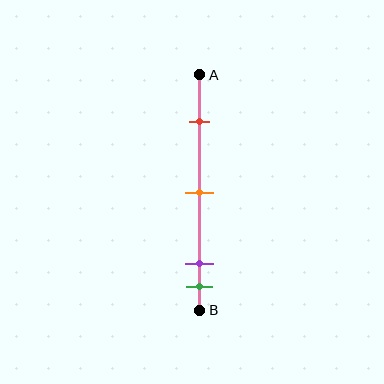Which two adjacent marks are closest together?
The purple and green marks are the closest adjacent pair.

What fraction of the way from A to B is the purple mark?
The purple mark is approximately 80% (0.8) of the way from A to B.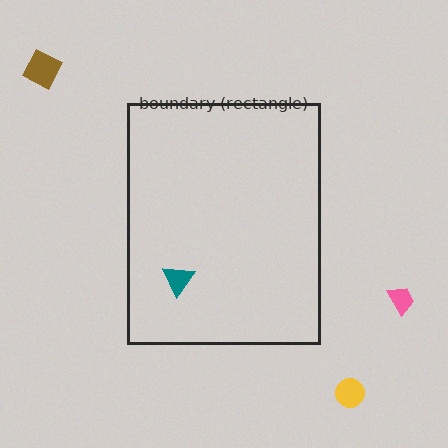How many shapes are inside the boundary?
1 inside, 3 outside.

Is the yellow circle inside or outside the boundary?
Outside.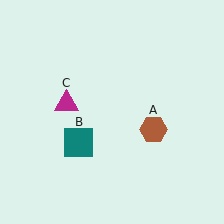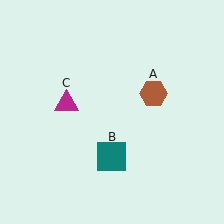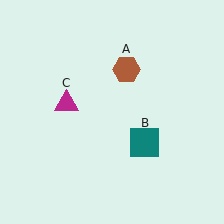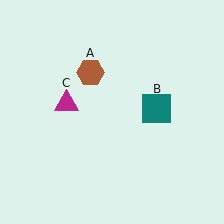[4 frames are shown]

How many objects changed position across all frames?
2 objects changed position: brown hexagon (object A), teal square (object B).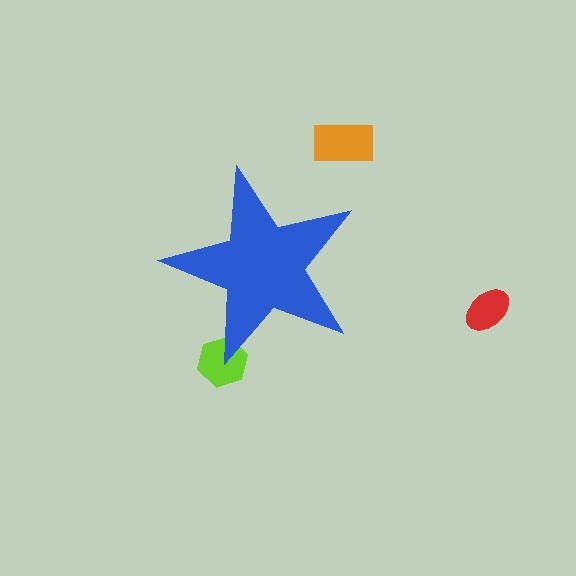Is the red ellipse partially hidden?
No, the red ellipse is fully visible.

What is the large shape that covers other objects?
A blue star.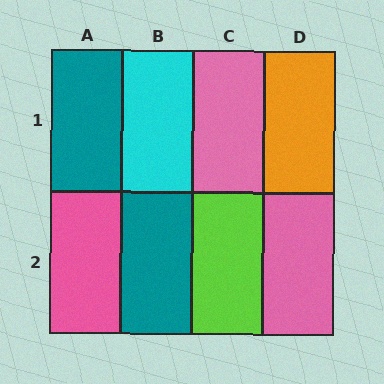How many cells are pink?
3 cells are pink.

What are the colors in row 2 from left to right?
Pink, teal, lime, pink.